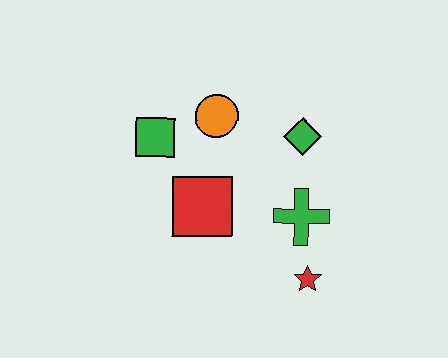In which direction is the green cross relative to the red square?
The green cross is to the right of the red square.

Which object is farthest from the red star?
The green square is farthest from the red star.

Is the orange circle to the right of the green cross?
No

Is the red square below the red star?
No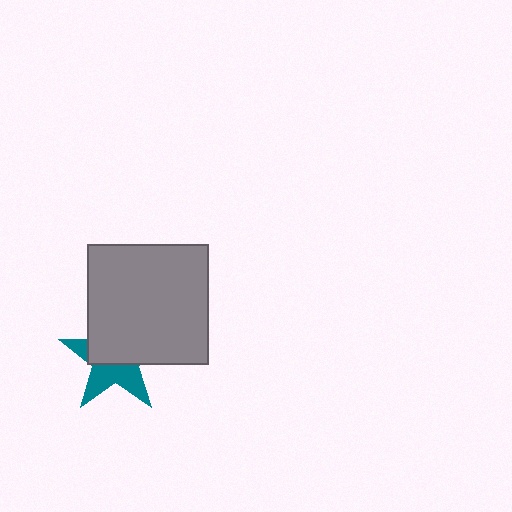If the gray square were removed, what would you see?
You would see the complete teal star.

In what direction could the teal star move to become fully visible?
The teal star could move down. That would shift it out from behind the gray square entirely.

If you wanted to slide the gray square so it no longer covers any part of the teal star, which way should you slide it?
Slide it up — that is the most direct way to separate the two shapes.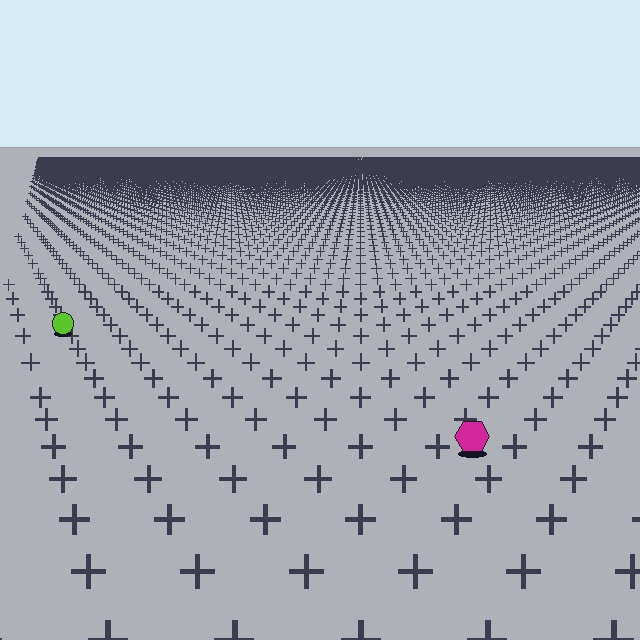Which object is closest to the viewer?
The magenta hexagon is closest. The texture marks near it are larger and more spread out.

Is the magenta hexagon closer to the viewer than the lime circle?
Yes. The magenta hexagon is closer — you can tell from the texture gradient: the ground texture is coarser near it.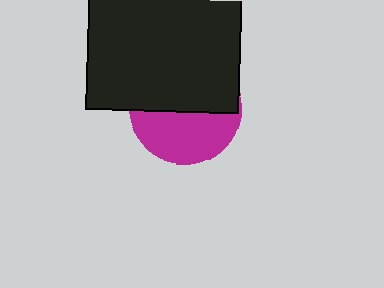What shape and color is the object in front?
The object in front is a black square.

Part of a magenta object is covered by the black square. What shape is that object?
It is a circle.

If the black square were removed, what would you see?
You would see the complete magenta circle.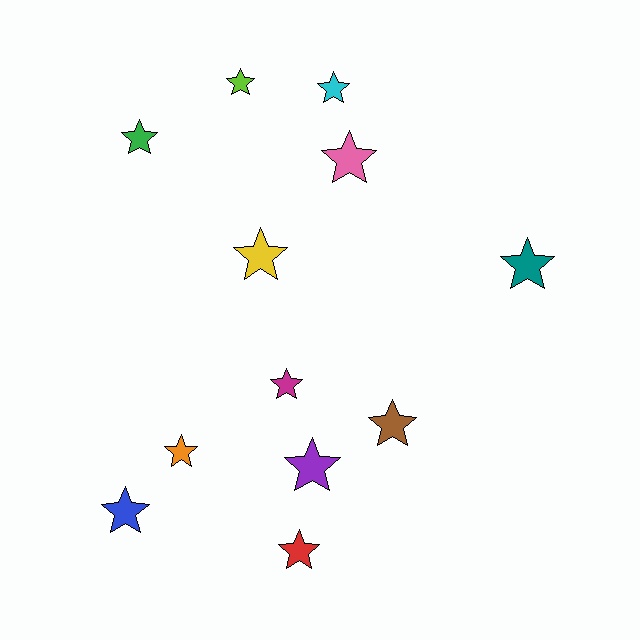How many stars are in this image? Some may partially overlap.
There are 12 stars.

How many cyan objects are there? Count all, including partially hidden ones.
There is 1 cyan object.